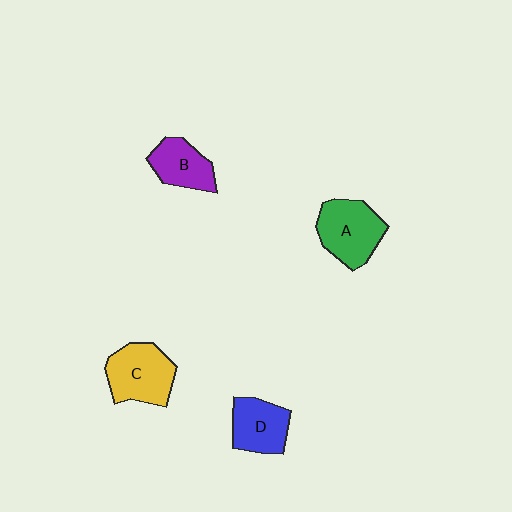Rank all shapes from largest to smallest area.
From largest to smallest: C (yellow), A (green), D (blue), B (purple).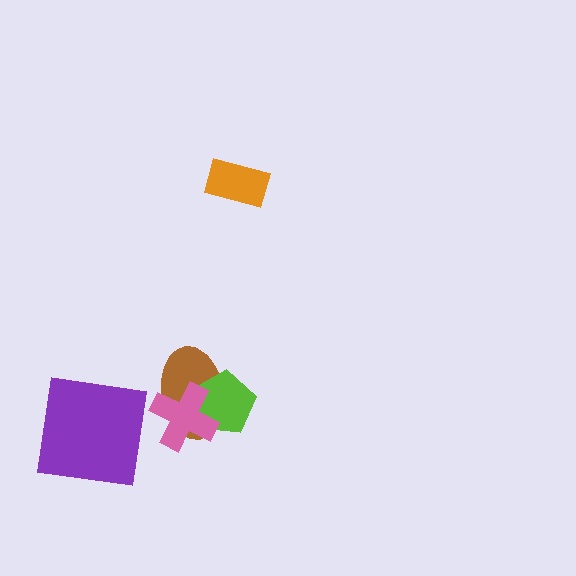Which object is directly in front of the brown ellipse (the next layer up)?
The lime pentagon is directly in front of the brown ellipse.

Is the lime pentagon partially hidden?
Yes, it is partially covered by another shape.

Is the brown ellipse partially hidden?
Yes, it is partially covered by another shape.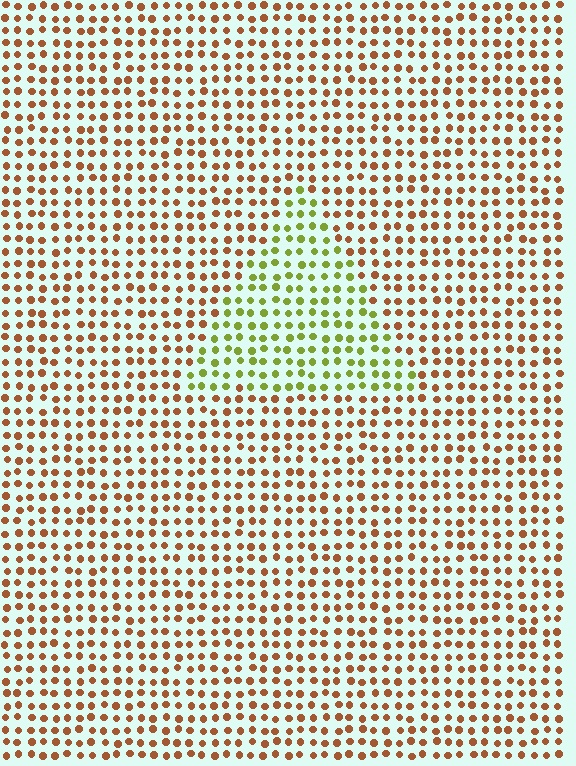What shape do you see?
I see a triangle.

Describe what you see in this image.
The image is filled with small brown elements in a uniform arrangement. A triangle-shaped region is visible where the elements are tinted to a slightly different hue, forming a subtle color boundary.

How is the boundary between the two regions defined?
The boundary is defined purely by a slight shift in hue (about 59 degrees). Spacing, size, and orientation are identical on both sides.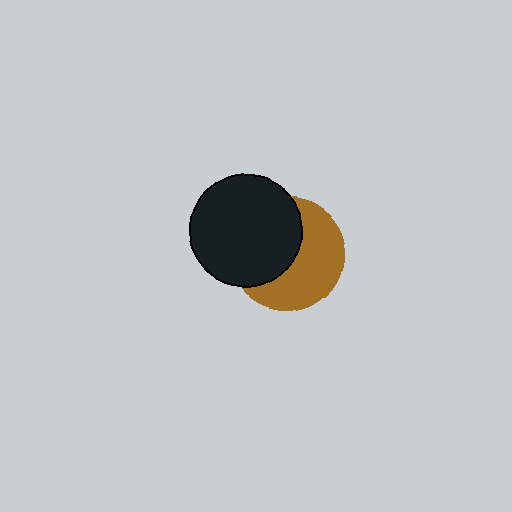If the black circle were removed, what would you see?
You would see the complete brown circle.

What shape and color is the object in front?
The object in front is a black circle.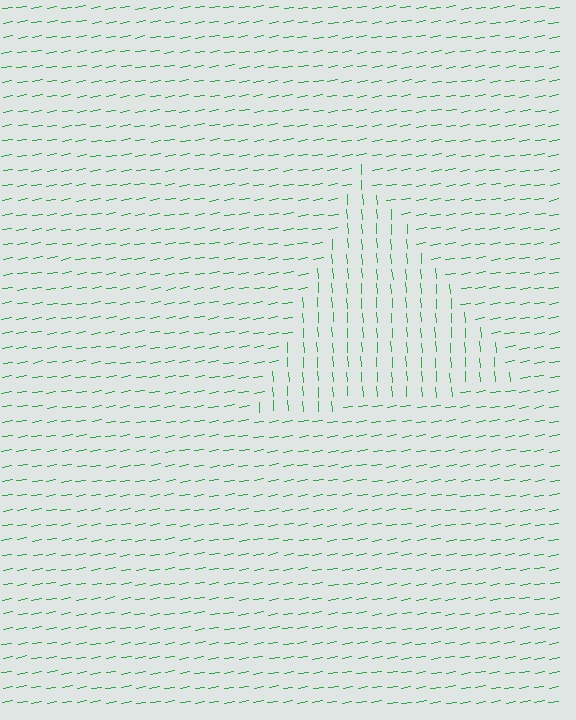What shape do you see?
I see a triangle.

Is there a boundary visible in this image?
Yes, there is a texture boundary formed by a change in line orientation.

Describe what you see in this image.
The image is filled with small green line segments. A triangle region in the image has lines oriented differently from the surrounding lines, creating a visible texture boundary.